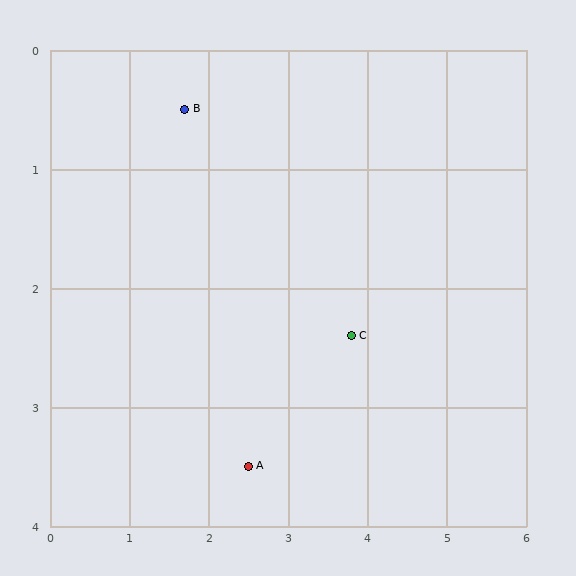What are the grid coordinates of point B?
Point B is at approximately (1.7, 0.5).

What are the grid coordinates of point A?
Point A is at approximately (2.5, 3.5).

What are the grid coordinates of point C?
Point C is at approximately (3.8, 2.4).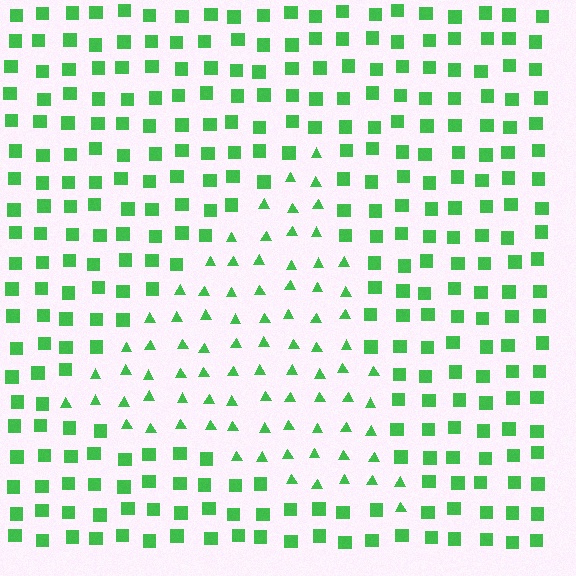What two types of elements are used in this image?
The image uses triangles inside the triangle region and squares outside it.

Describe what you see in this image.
The image is filled with small green elements arranged in a uniform grid. A triangle-shaped region contains triangles, while the surrounding area contains squares. The boundary is defined purely by the change in element shape.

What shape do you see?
I see a triangle.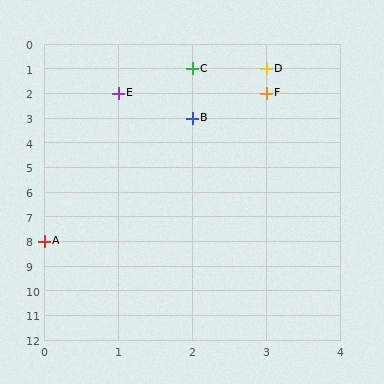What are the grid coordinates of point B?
Point B is at grid coordinates (2, 3).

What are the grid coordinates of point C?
Point C is at grid coordinates (2, 1).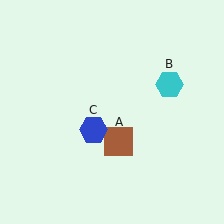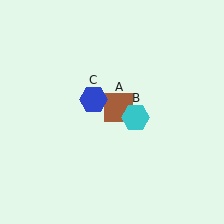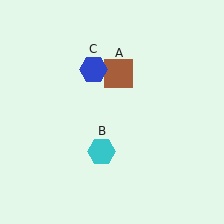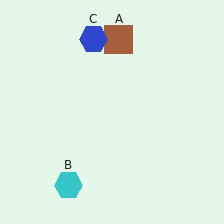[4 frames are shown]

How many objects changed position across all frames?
3 objects changed position: brown square (object A), cyan hexagon (object B), blue hexagon (object C).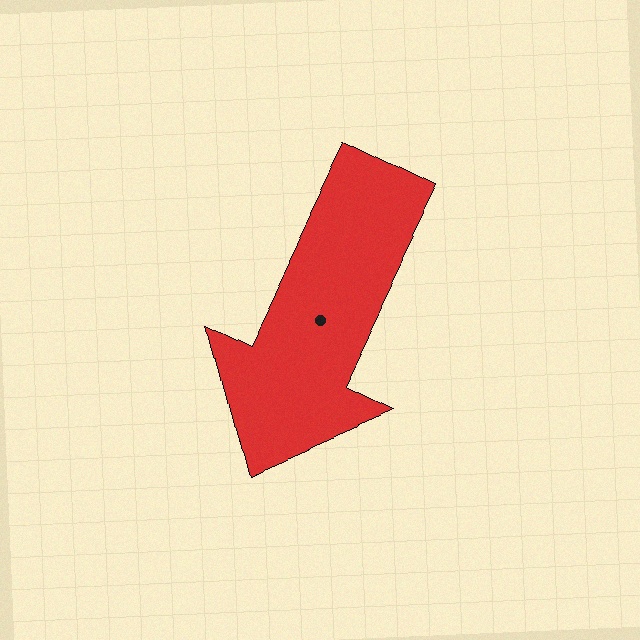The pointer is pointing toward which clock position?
Roughly 7 o'clock.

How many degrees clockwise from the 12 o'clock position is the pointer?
Approximately 206 degrees.